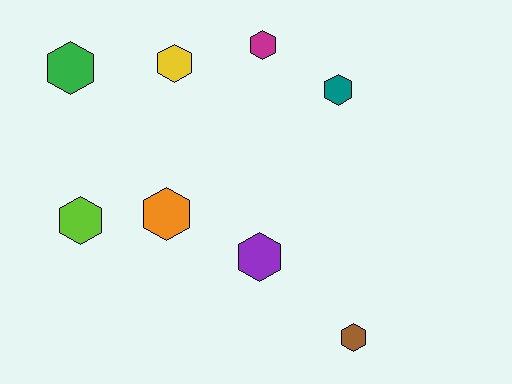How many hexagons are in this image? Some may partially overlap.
There are 8 hexagons.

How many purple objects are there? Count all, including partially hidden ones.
There is 1 purple object.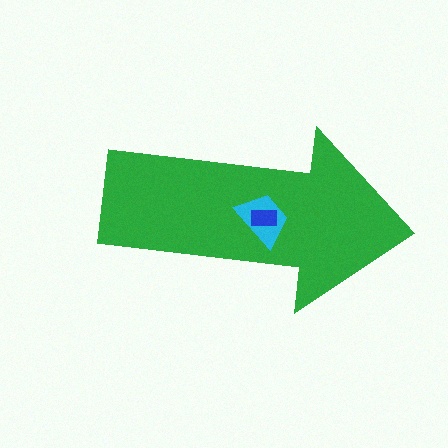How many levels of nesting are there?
3.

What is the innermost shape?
The blue rectangle.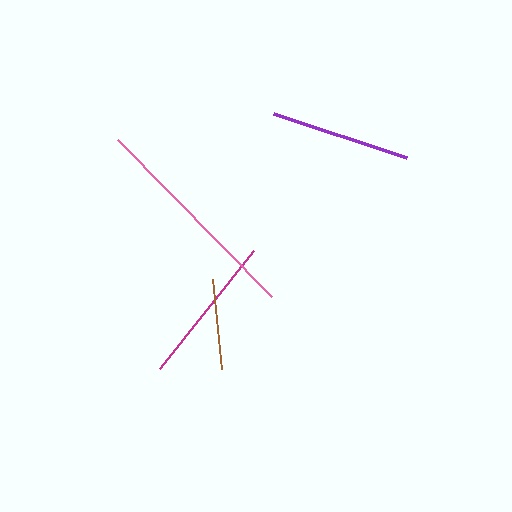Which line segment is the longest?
The pink line is the longest at approximately 220 pixels.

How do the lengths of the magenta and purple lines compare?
The magenta and purple lines are approximately the same length.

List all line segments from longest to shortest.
From longest to shortest: pink, magenta, purple, brown.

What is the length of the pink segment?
The pink segment is approximately 220 pixels long.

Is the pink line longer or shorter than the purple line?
The pink line is longer than the purple line.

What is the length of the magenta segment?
The magenta segment is approximately 151 pixels long.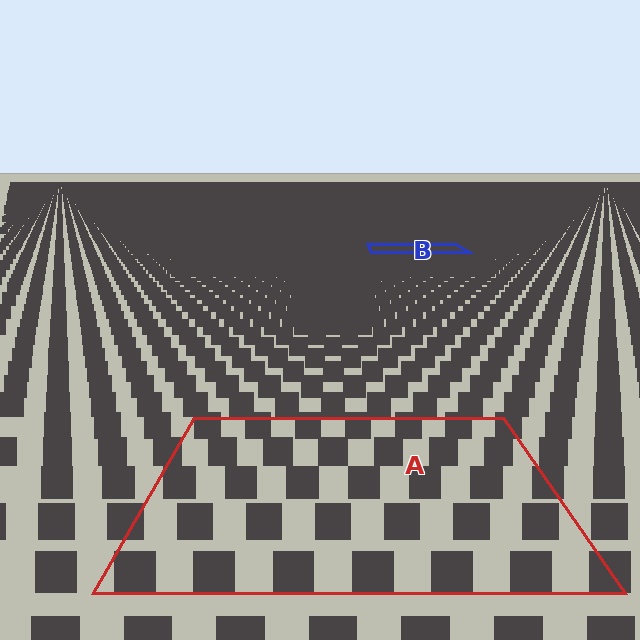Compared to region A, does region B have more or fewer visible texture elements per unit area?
Region B has more texture elements per unit area — they are packed more densely because it is farther away.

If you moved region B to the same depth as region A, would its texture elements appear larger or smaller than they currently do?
They would appear larger. At a closer depth, the same texture elements are projected at a bigger on-screen size.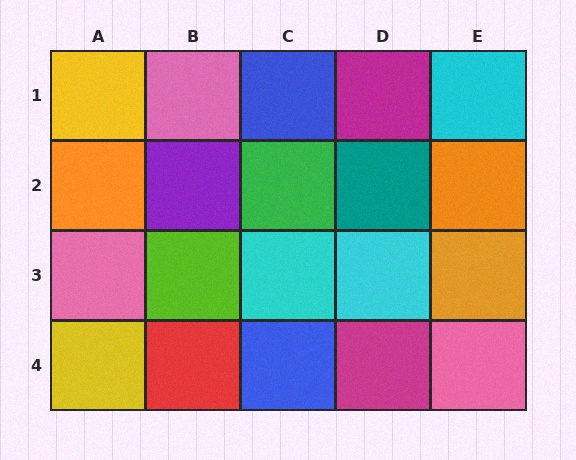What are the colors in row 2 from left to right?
Orange, purple, green, teal, orange.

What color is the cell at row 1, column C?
Blue.